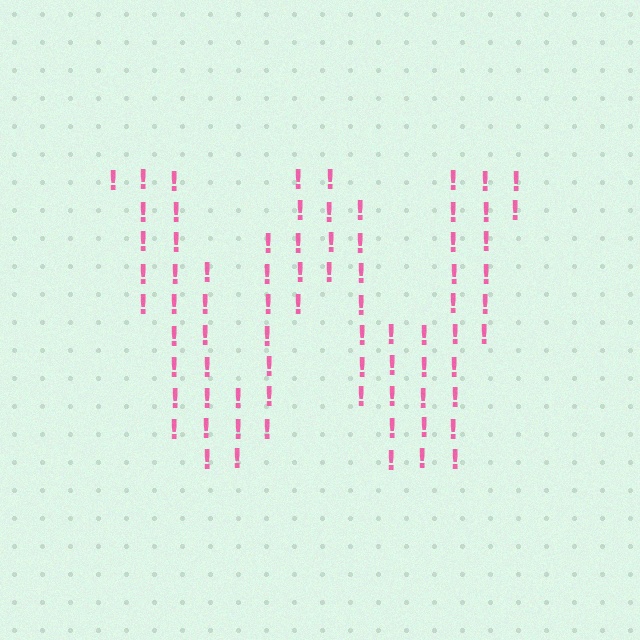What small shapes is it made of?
It is made of small exclamation marks.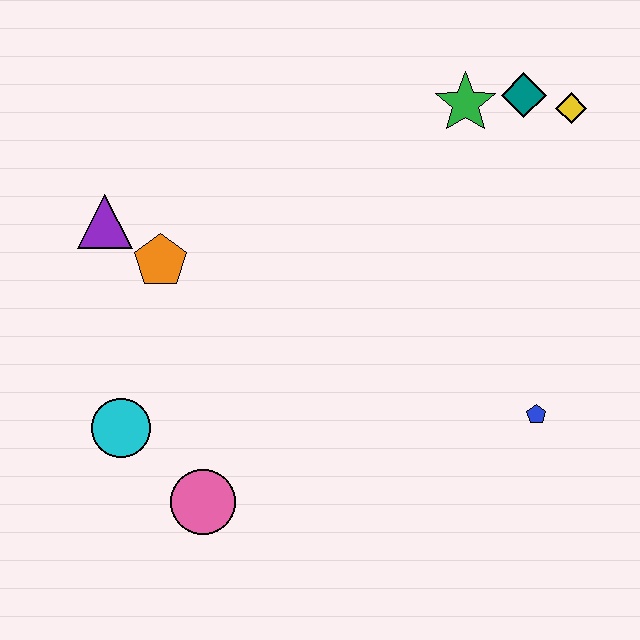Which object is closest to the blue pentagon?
The yellow diamond is closest to the blue pentagon.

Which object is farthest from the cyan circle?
The yellow diamond is farthest from the cyan circle.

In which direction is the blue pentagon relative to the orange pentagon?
The blue pentagon is to the right of the orange pentagon.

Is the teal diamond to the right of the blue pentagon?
No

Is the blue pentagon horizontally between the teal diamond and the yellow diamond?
Yes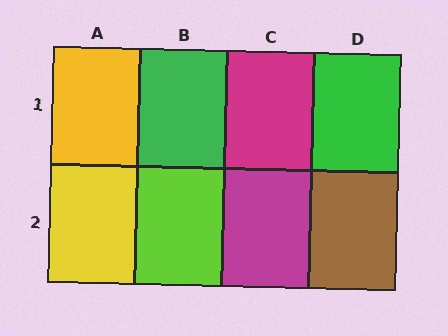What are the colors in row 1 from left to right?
Yellow, green, magenta, green.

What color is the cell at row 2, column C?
Magenta.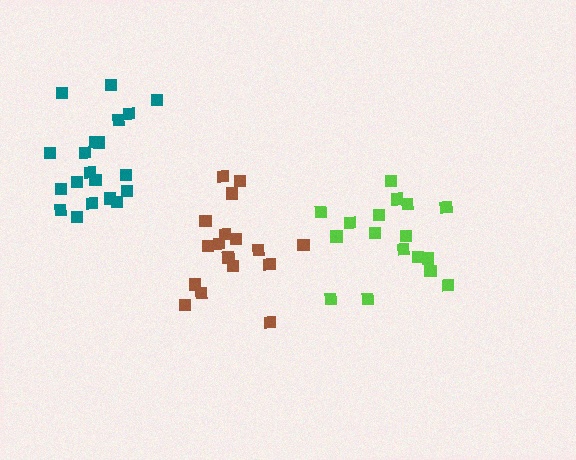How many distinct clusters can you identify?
There are 3 distinct clusters.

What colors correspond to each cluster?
The clusters are colored: lime, brown, teal.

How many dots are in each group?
Group 1: 17 dots, Group 2: 17 dots, Group 3: 20 dots (54 total).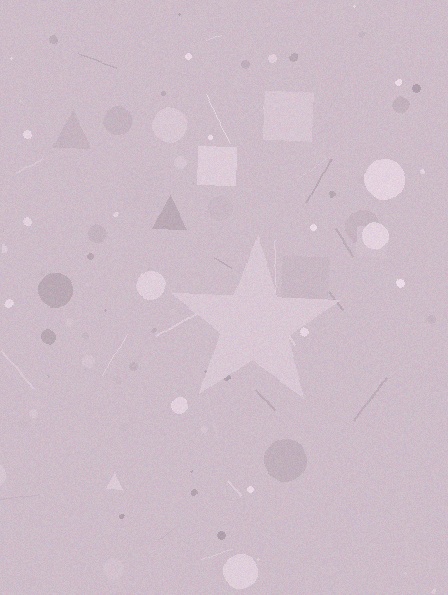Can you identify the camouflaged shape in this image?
The camouflaged shape is a star.